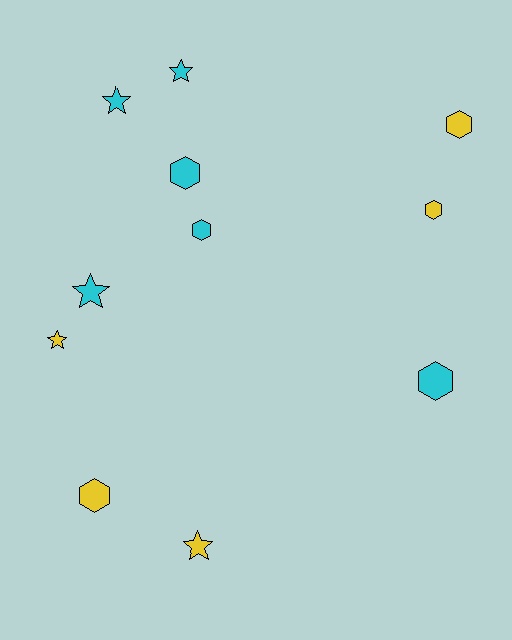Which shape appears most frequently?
Hexagon, with 6 objects.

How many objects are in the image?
There are 11 objects.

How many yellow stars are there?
There are 2 yellow stars.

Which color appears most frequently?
Cyan, with 6 objects.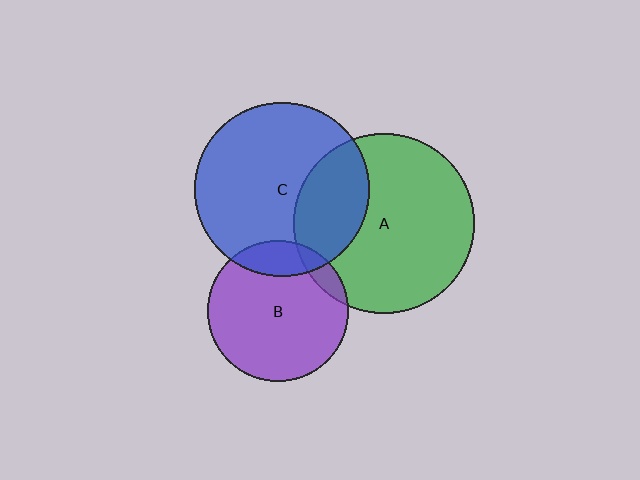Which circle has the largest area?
Circle A (green).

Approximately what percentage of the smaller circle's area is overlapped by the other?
Approximately 10%.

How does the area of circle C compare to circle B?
Approximately 1.5 times.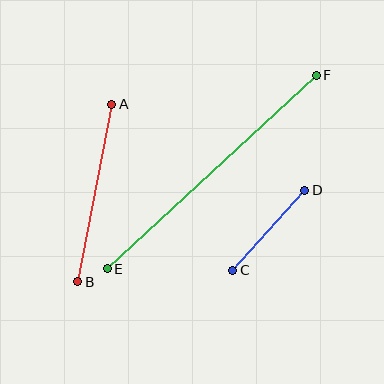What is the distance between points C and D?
The distance is approximately 108 pixels.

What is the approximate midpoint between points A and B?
The midpoint is at approximately (95, 193) pixels.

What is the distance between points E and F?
The distance is approximately 285 pixels.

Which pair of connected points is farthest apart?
Points E and F are farthest apart.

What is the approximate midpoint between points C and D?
The midpoint is at approximately (269, 230) pixels.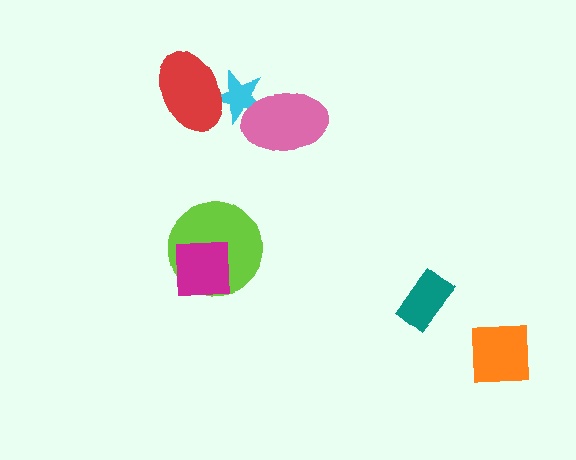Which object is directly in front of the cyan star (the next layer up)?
The pink ellipse is directly in front of the cyan star.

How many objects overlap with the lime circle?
1 object overlaps with the lime circle.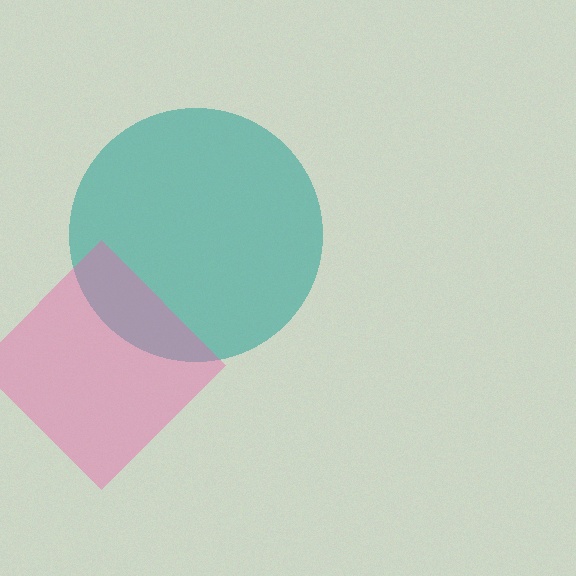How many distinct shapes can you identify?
There are 2 distinct shapes: a teal circle, a pink diamond.